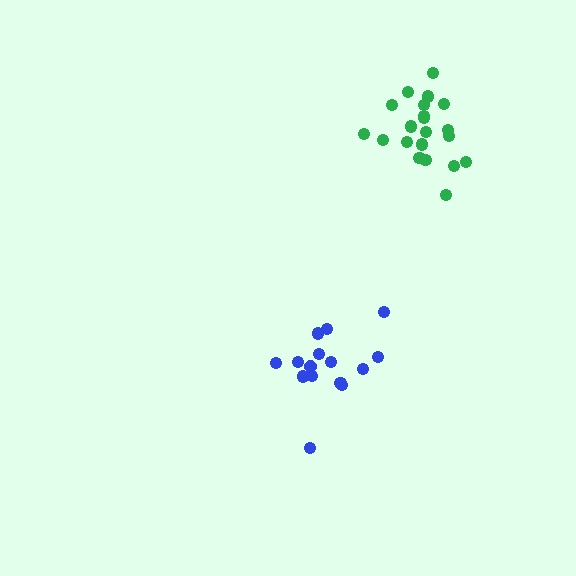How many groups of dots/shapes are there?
There are 2 groups.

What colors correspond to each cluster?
The clusters are colored: blue, green.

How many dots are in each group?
Group 1: 15 dots, Group 2: 21 dots (36 total).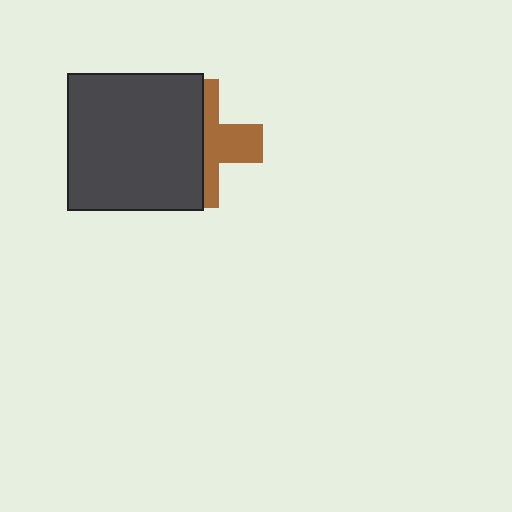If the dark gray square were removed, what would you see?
You would see the complete brown cross.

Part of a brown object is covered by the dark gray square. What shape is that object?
It is a cross.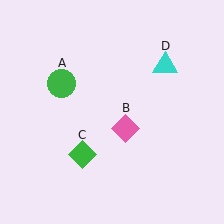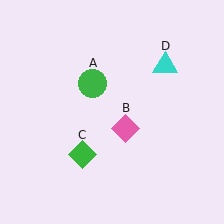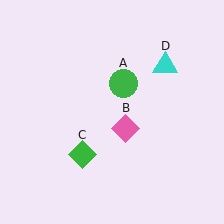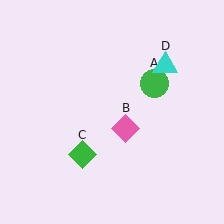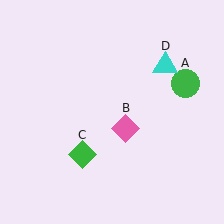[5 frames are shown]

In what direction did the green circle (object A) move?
The green circle (object A) moved right.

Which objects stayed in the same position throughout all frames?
Pink diamond (object B) and green diamond (object C) and cyan triangle (object D) remained stationary.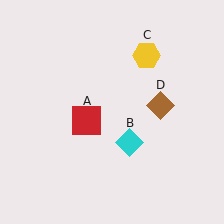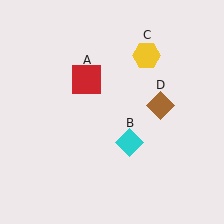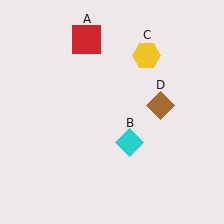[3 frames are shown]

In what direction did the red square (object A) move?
The red square (object A) moved up.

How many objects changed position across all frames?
1 object changed position: red square (object A).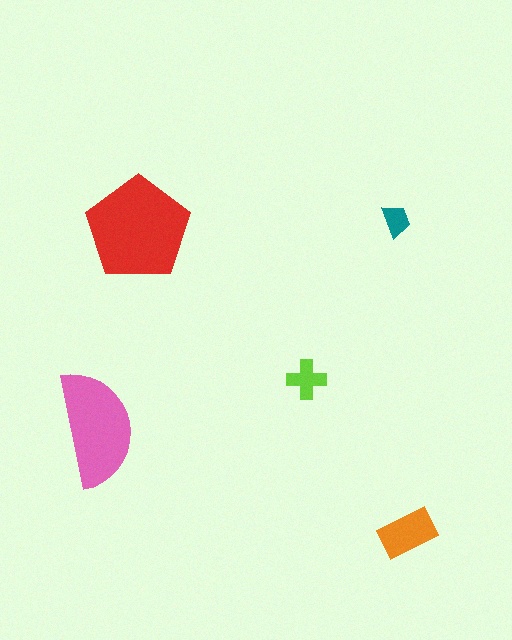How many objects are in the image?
There are 5 objects in the image.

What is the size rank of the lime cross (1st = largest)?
4th.